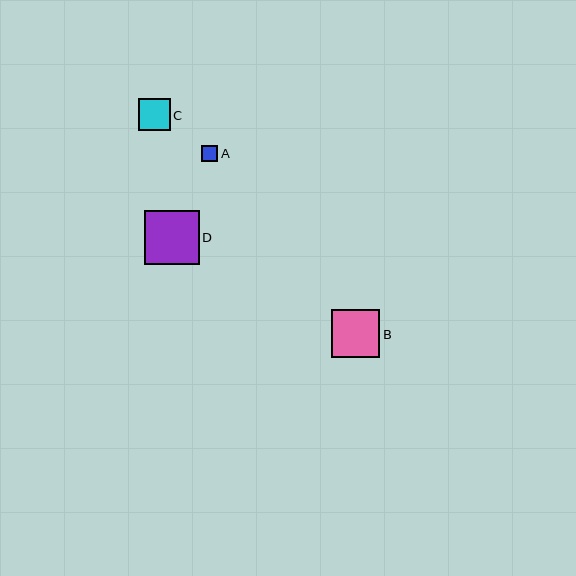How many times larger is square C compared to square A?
Square C is approximately 2.0 times the size of square A.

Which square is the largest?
Square D is the largest with a size of approximately 54 pixels.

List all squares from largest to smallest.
From largest to smallest: D, B, C, A.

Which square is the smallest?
Square A is the smallest with a size of approximately 16 pixels.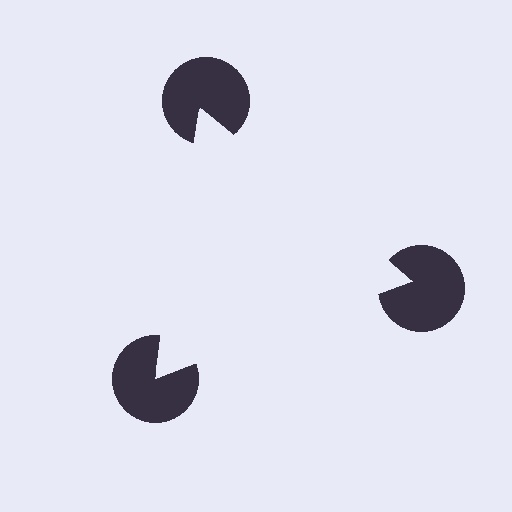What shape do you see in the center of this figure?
An illusory triangle — its edges are inferred from the aligned wedge cuts in the pac-man discs, not physically drawn.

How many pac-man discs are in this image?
There are 3 — one at each vertex of the illusory triangle.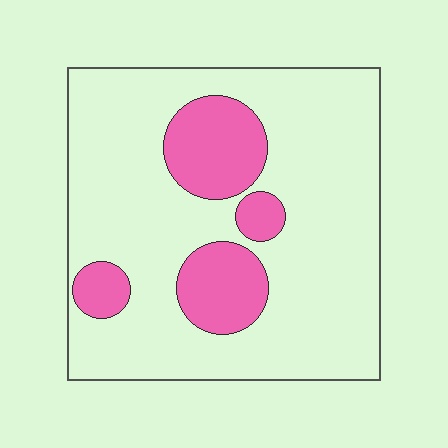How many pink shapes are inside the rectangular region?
4.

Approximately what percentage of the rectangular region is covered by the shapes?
Approximately 20%.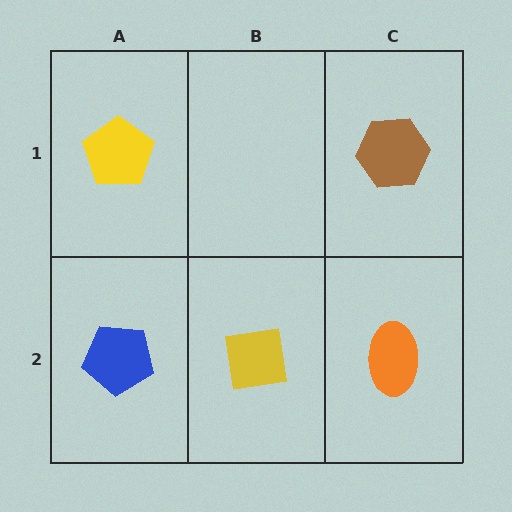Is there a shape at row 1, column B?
No, that cell is empty.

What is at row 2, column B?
A yellow square.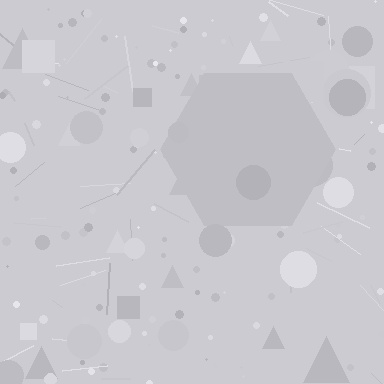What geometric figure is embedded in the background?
A hexagon is embedded in the background.